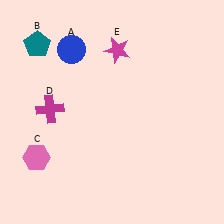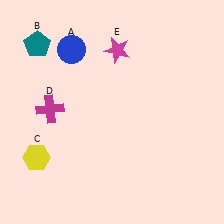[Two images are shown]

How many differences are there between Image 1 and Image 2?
There is 1 difference between the two images.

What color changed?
The hexagon (C) changed from pink in Image 1 to yellow in Image 2.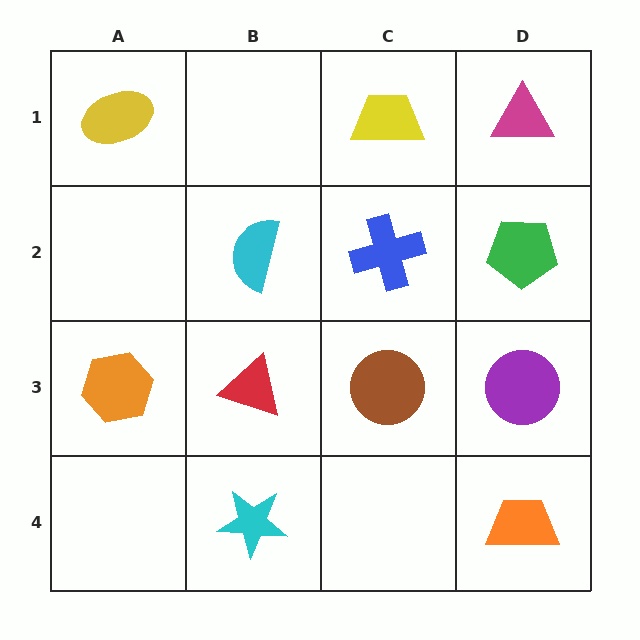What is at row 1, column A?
A yellow ellipse.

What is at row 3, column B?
A red triangle.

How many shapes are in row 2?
3 shapes.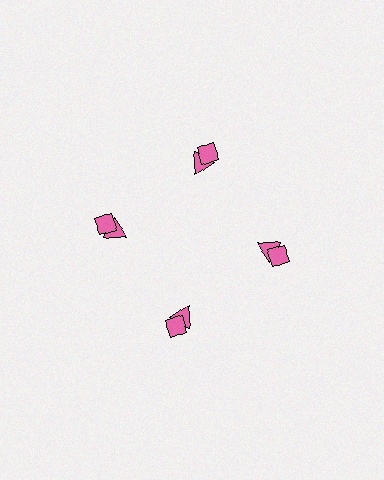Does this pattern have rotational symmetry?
Yes, this pattern has 4-fold rotational symmetry. It looks the same after rotating 90 degrees around the center.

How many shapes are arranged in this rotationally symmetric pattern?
There are 8 shapes, arranged in 4 groups of 2.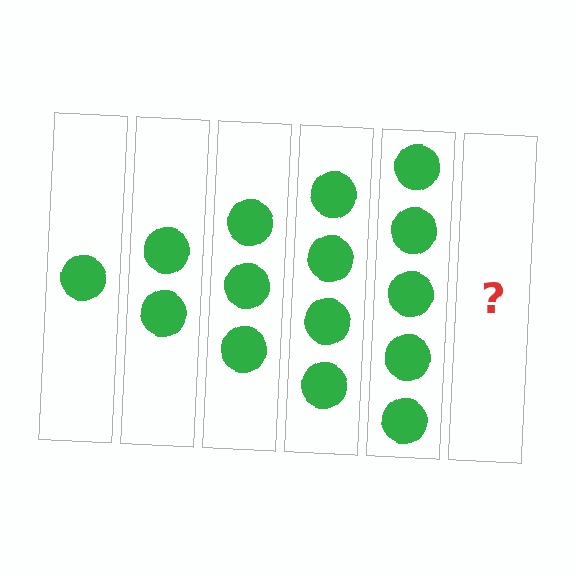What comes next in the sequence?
The next element should be 6 circles.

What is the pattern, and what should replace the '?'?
The pattern is that each step adds one more circle. The '?' should be 6 circles.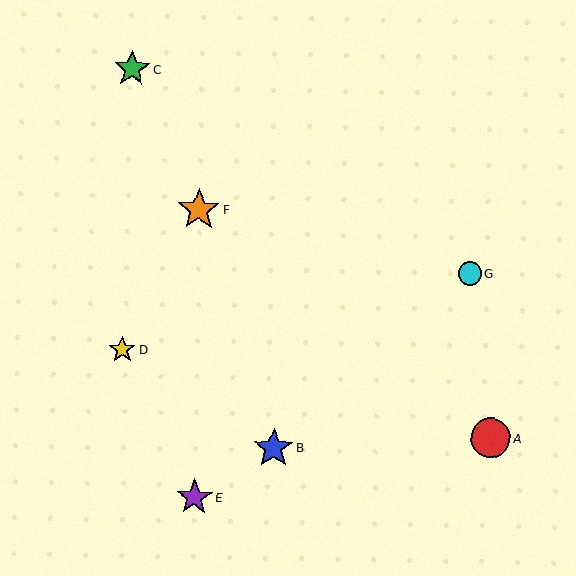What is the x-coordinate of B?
Object B is at x≈274.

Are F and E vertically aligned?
Yes, both are at x≈199.